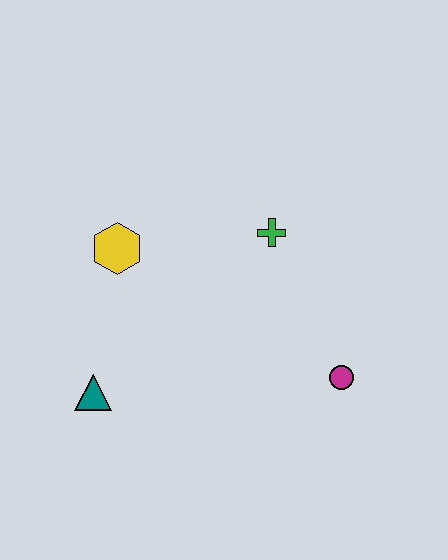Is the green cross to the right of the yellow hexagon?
Yes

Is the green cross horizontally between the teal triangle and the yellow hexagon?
No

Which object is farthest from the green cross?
The teal triangle is farthest from the green cross.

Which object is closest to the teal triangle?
The yellow hexagon is closest to the teal triangle.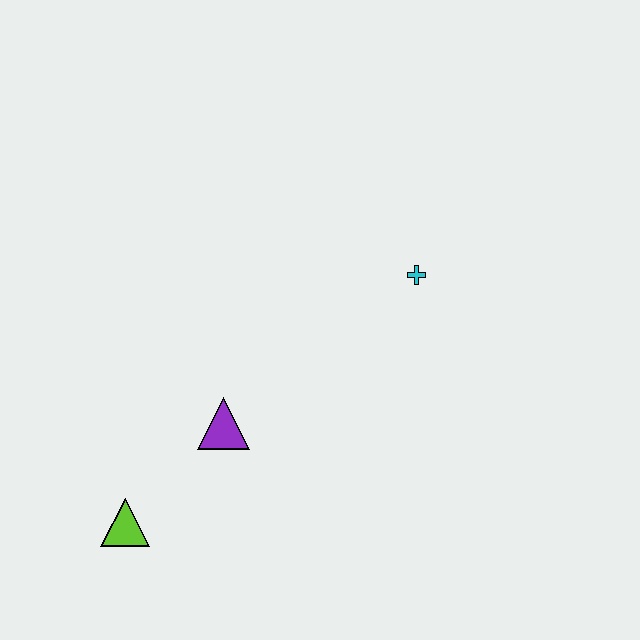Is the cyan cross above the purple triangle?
Yes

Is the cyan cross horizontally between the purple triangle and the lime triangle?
No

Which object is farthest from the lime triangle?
The cyan cross is farthest from the lime triangle.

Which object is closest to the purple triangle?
The lime triangle is closest to the purple triangle.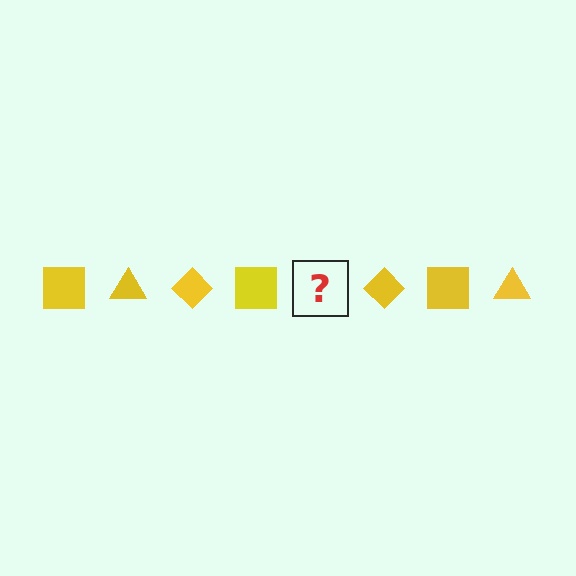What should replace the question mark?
The question mark should be replaced with a yellow triangle.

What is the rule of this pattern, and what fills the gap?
The rule is that the pattern cycles through square, triangle, diamond shapes in yellow. The gap should be filled with a yellow triangle.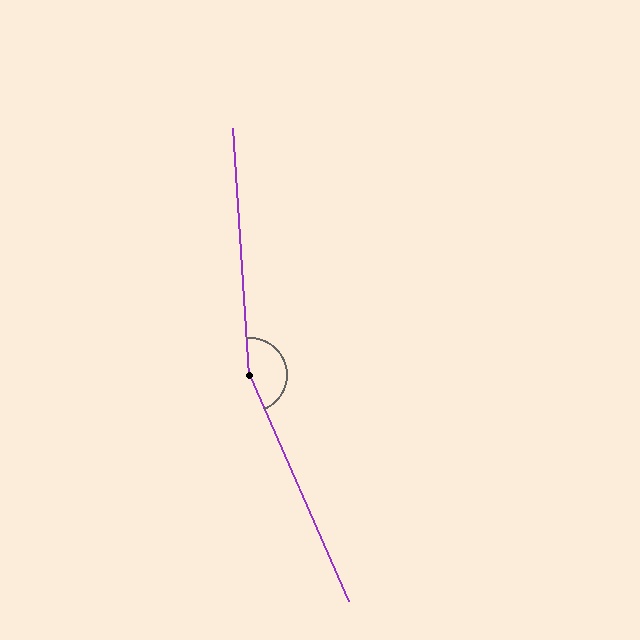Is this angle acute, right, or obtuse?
It is obtuse.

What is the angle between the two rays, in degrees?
Approximately 160 degrees.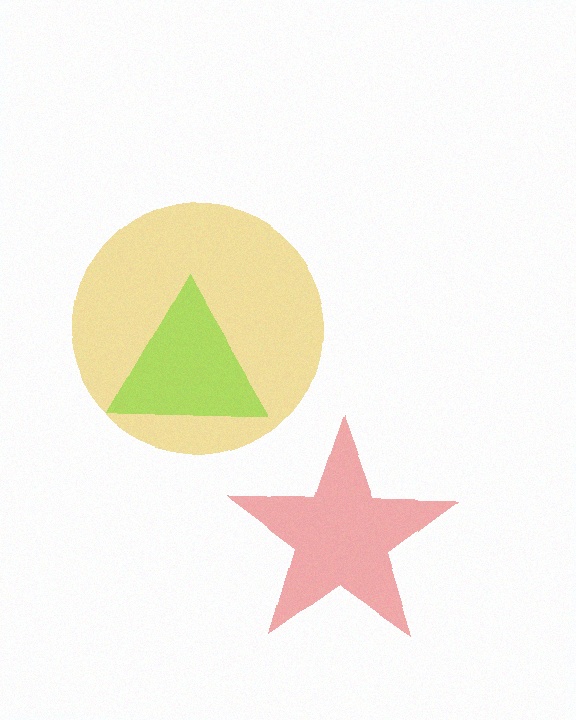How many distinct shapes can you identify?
There are 3 distinct shapes: a yellow circle, a red star, a lime triangle.